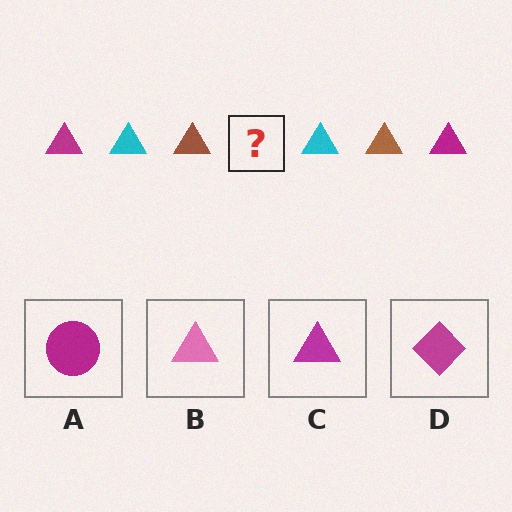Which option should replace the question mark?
Option C.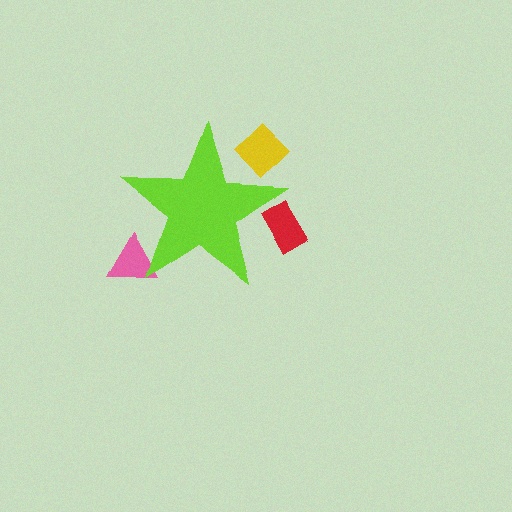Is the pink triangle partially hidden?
Yes, the pink triangle is partially hidden behind the lime star.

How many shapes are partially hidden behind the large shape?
3 shapes are partially hidden.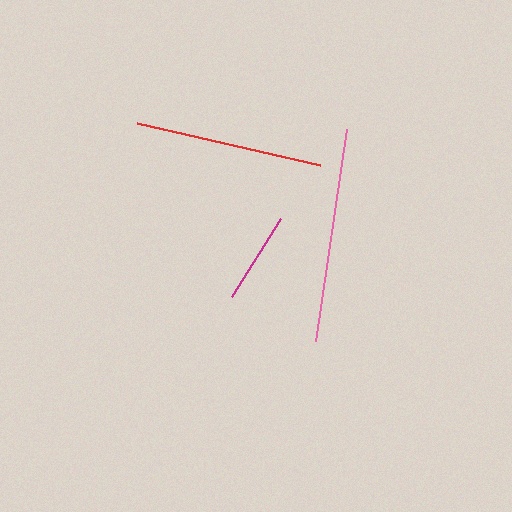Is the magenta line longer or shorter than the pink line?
The pink line is longer than the magenta line.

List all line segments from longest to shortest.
From longest to shortest: pink, red, magenta.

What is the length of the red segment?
The red segment is approximately 187 pixels long.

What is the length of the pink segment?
The pink segment is approximately 215 pixels long.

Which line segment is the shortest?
The magenta line is the shortest at approximately 92 pixels.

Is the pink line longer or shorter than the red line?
The pink line is longer than the red line.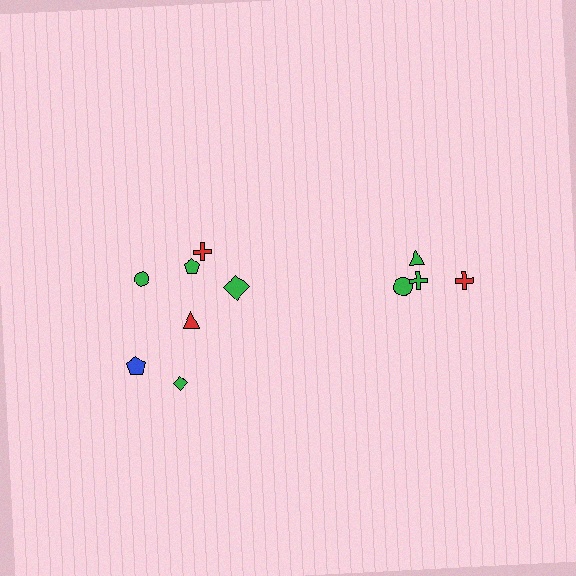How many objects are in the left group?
There are 7 objects.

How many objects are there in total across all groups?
There are 11 objects.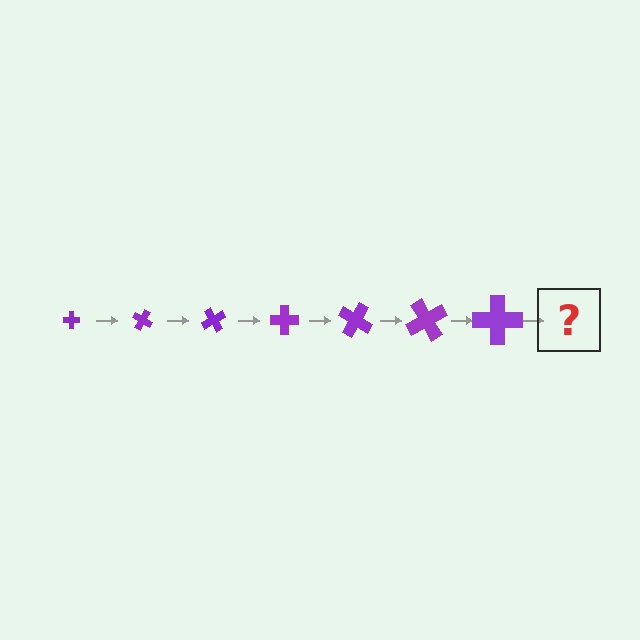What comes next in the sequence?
The next element should be a cross, larger than the previous one and rotated 210 degrees from the start.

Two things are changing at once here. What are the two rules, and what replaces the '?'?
The two rules are that the cross grows larger each step and it rotates 30 degrees each step. The '?' should be a cross, larger than the previous one and rotated 210 degrees from the start.